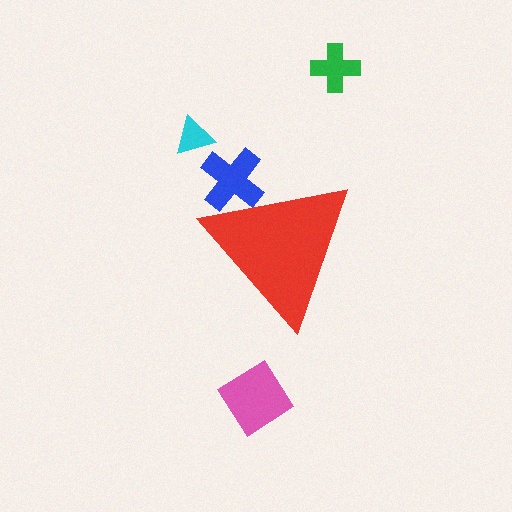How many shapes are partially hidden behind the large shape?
1 shape is partially hidden.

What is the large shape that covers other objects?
A red triangle.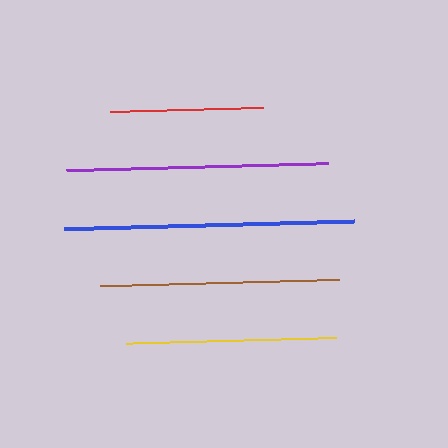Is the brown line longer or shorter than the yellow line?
The brown line is longer than the yellow line.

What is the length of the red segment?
The red segment is approximately 153 pixels long.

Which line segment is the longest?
The blue line is the longest at approximately 291 pixels.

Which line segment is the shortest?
The red line is the shortest at approximately 153 pixels.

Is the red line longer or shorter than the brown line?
The brown line is longer than the red line.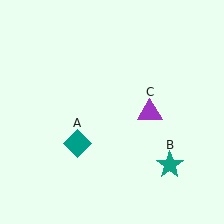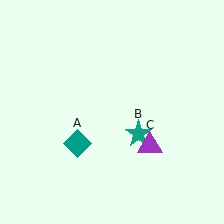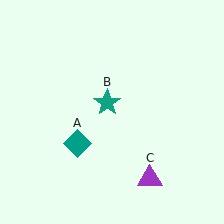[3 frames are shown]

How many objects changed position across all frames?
2 objects changed position: teal star (object B), purple triangle (object C).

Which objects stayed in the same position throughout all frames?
Teal diamond (object A) remained stationary.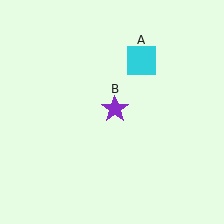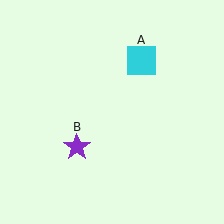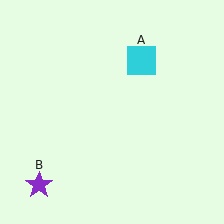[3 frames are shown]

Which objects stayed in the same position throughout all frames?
Cyan square (object A) remained stationary.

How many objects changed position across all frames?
1 object changed position: purple star (object B).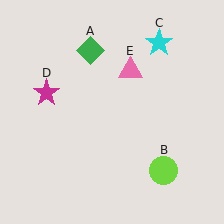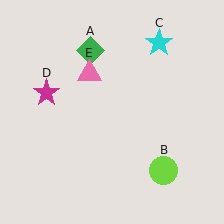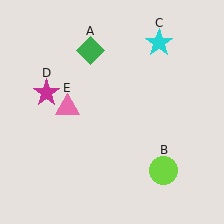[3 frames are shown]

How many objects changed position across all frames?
1 object changed position: pink triangle (object E).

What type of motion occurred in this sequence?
The pink triangle (object E) rotated counterclockwise around the center of the scene.